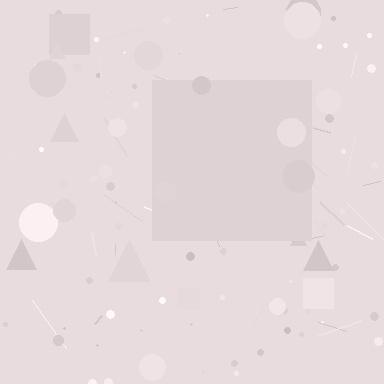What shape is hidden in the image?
A square is hidden in the image.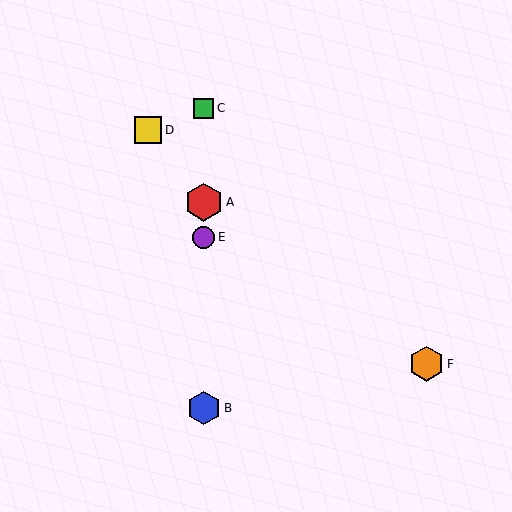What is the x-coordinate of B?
Object B is at x≈204.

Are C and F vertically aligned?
No, C is at x≈204 and F is at x≈426.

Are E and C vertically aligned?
Yes, both are at x≈204.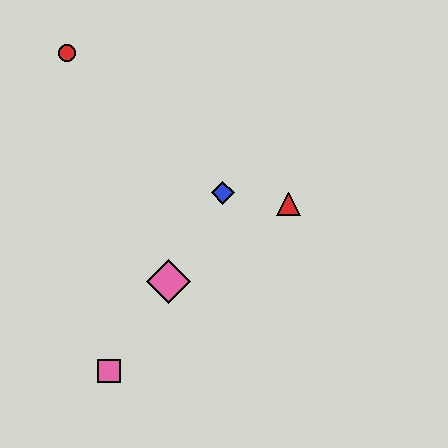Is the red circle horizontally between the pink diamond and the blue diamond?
No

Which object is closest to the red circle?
The blue diamond is closest to the red circle.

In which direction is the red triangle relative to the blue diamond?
The red triangle is to the right of the blue diamond.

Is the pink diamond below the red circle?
Yes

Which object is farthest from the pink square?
The red circle is farthest from the pink square.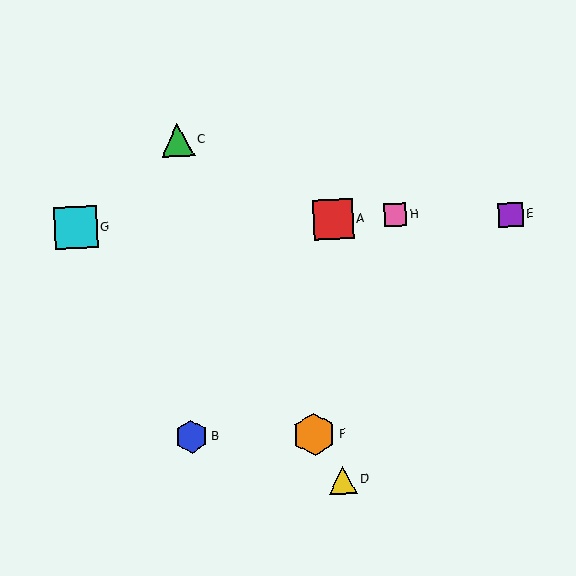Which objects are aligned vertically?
Objects B, C are aligned vertically.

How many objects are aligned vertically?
2 objects (B, C) are aligned vertically.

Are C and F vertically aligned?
No, C is at x≈177 and F is at x≈314.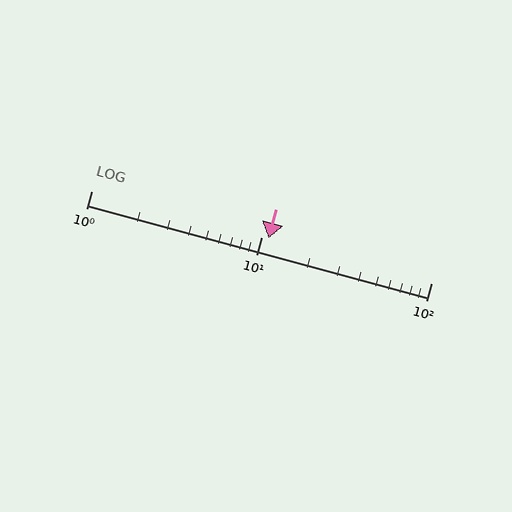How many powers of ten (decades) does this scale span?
The scale spans 2 decades, from 1 to 100.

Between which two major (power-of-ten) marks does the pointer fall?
The pointer is between 10 and 100.